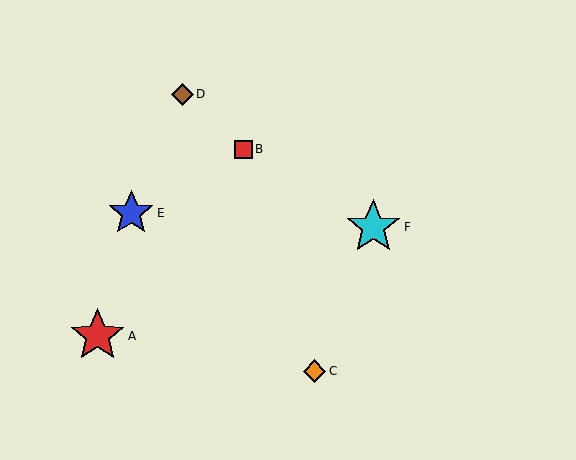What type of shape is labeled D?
Shape D is a brown diamond.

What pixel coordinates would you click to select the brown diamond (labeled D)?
Click at (182, 94) to select the brown diamond D.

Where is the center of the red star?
The center of the red star is at (98, 336).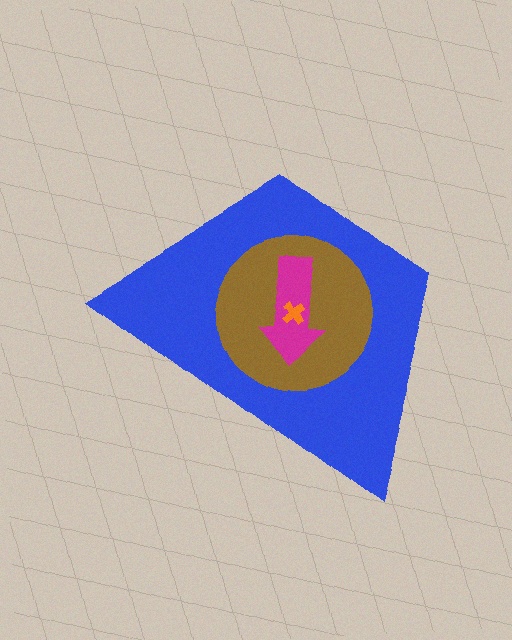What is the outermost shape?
The blue trapezoid.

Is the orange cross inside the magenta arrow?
Yes.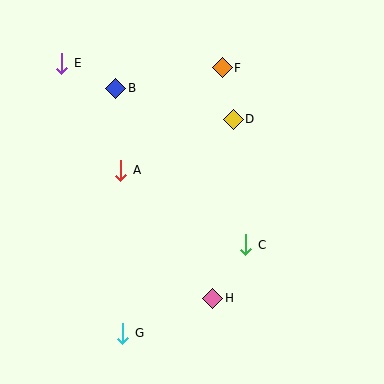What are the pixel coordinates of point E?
Point E is at (62, 63).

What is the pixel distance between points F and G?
The distance between F and G is 284 pixels.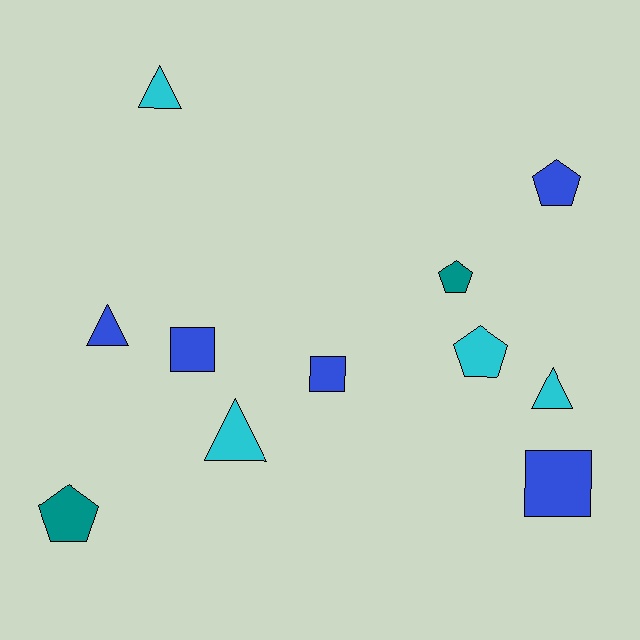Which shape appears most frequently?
Triangle, with 4 objects.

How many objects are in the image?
There are 11 objects.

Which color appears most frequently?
Blue, with 5 objects.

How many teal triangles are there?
There are no teal triangles.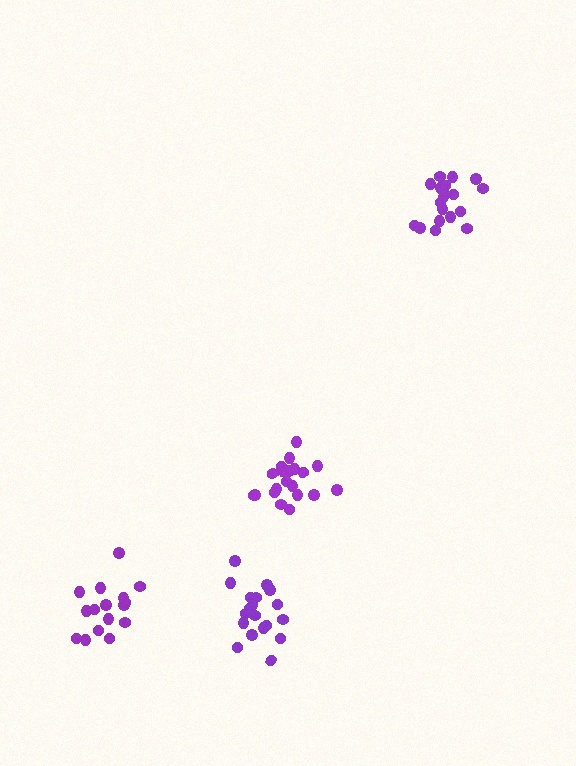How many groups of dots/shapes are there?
There are 4 groups.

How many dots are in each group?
Group 1: 16 dots, Group 2: 21 dots, Group 3: 19 dots, Group 4: 19 dots (75 total).